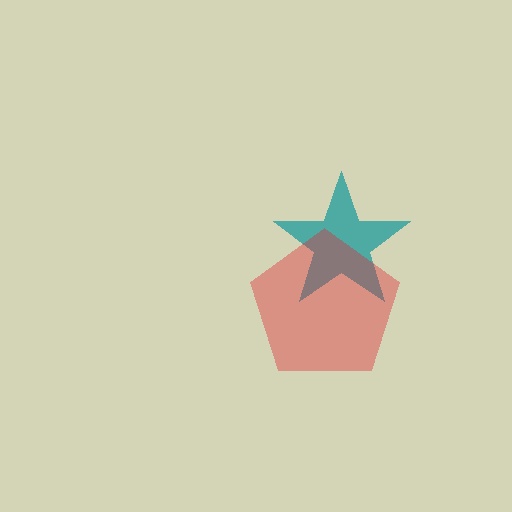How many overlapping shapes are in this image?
There are 2 overlapping shapes in the image.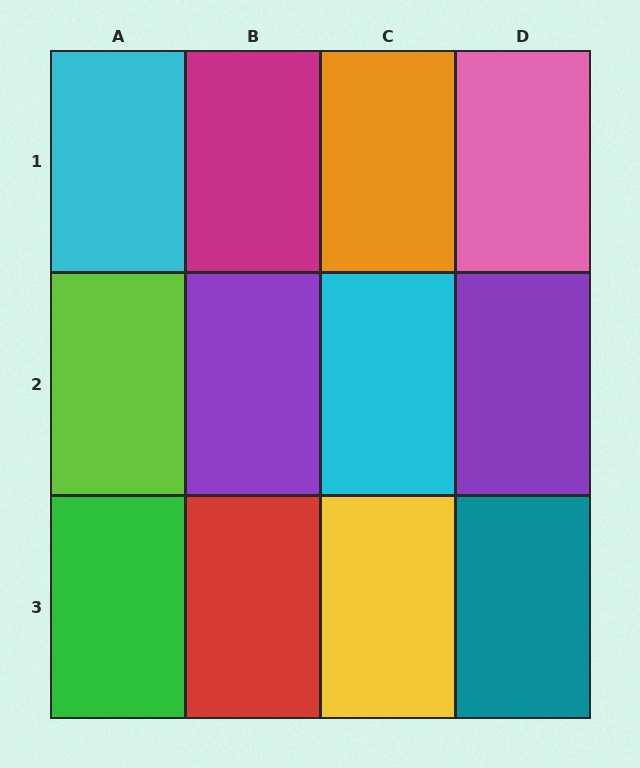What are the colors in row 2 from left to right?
Lime, purple, cyan, purple.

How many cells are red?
1 cell is red.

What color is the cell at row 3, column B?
Red.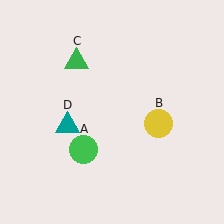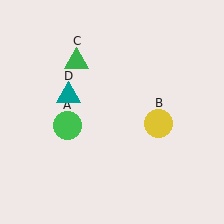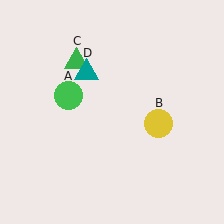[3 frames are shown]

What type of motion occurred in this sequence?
The green circle (object A), teal triangle (object D) rotated clockwise around the center of the scene.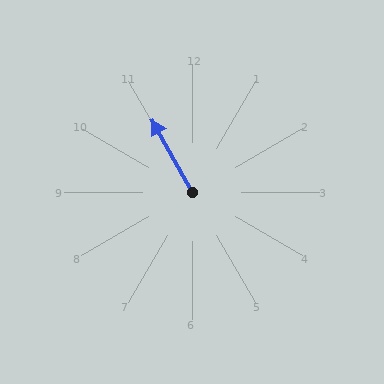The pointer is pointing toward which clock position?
Roughly 11 o'clock.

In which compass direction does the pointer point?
Northwest.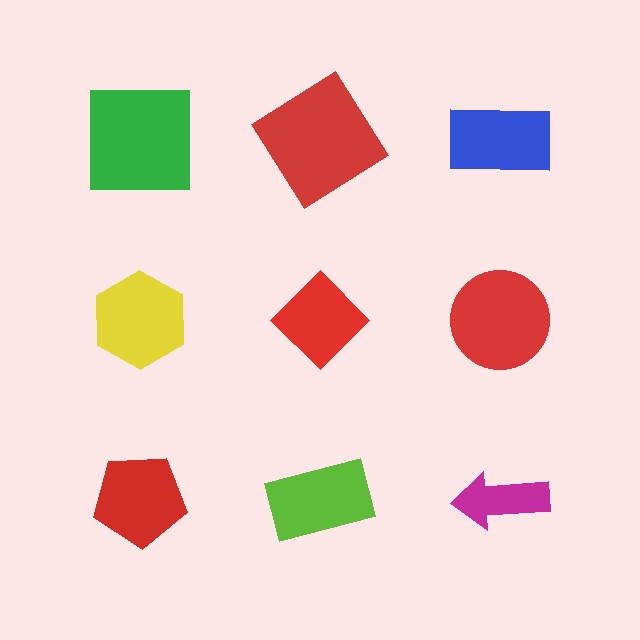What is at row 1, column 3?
A blue rectangle.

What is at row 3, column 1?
A red pentagon.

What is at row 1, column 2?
A red diamond.